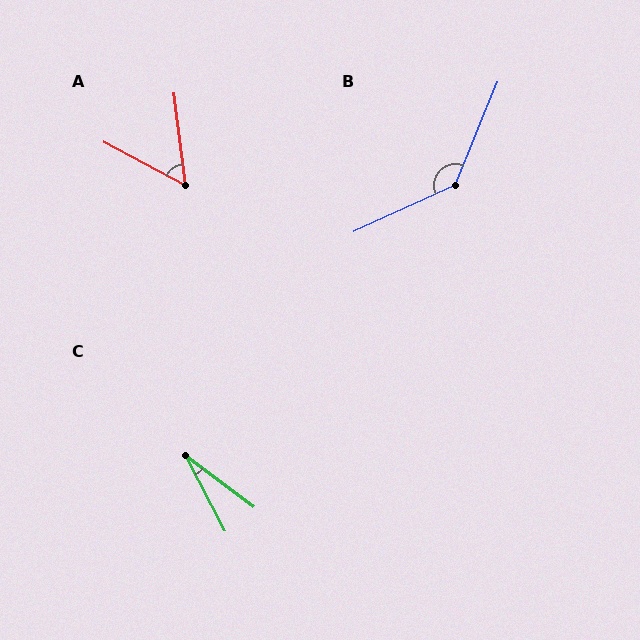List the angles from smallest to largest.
C (25°), A (55°), B (137°).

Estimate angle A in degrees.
Approximately 55 degrees.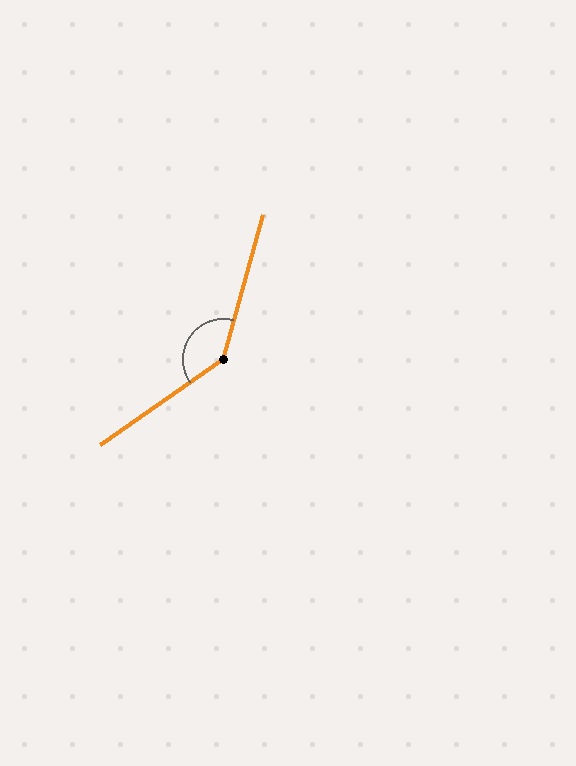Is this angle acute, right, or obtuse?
It is obtuse.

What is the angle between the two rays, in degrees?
Approximately 140 degrees.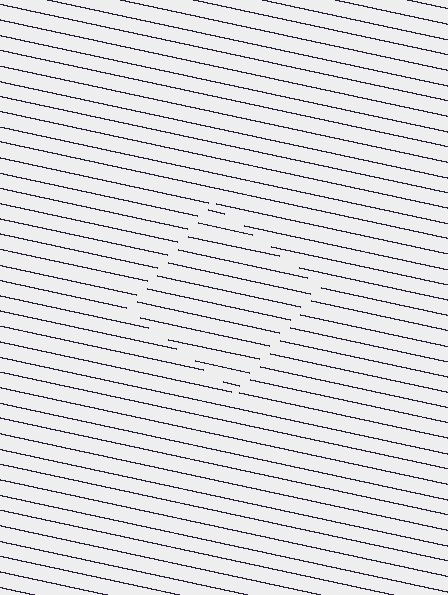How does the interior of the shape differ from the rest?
The interior of the shape contains the same grating, shifted by half a period — the contour is defined by the phase discontinuity where line-ends from the inner and outer gratings abut.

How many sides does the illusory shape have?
4 sides — the line-ends trace a square.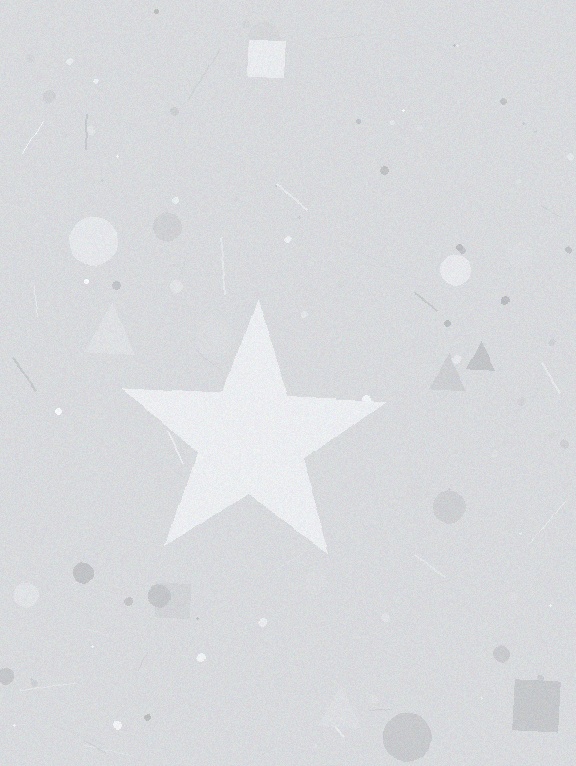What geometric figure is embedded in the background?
A star is embedded in the background.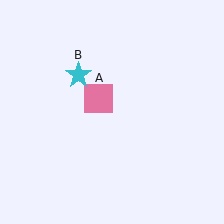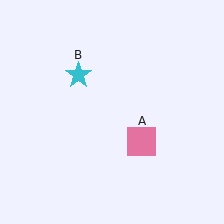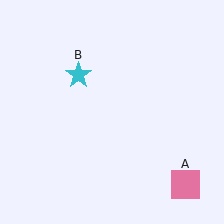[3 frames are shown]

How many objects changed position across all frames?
1 object changed position: pink square (object A).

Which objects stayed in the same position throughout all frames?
Cyan star (object B) remained stationary.